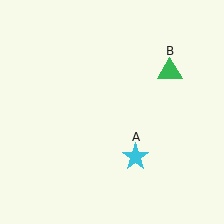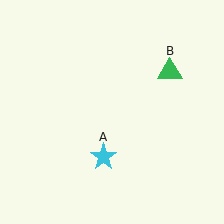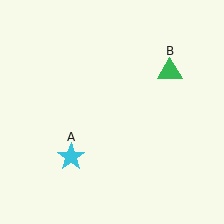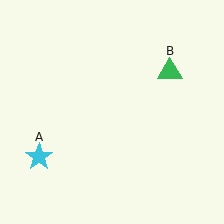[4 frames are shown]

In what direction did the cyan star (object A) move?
The cyan star (object A) moved left.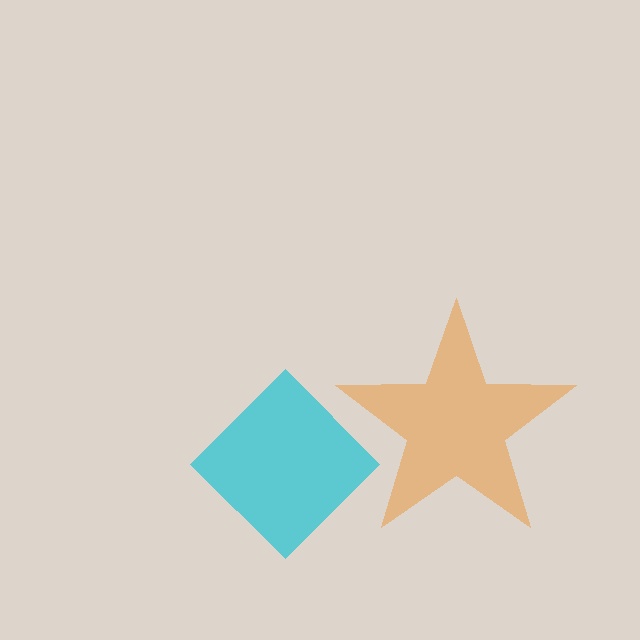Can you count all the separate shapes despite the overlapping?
Yes, there are 2 separate shapes.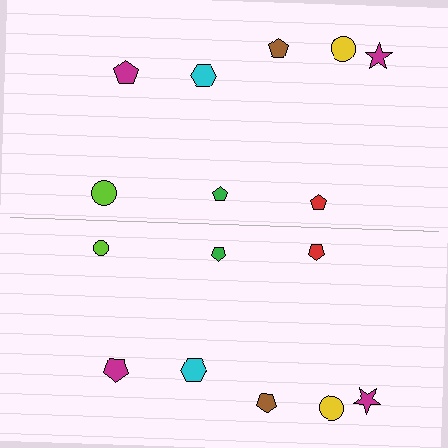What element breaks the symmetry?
The lime circle on the bottom side has a different size than its mirror counterpart.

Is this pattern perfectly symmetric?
No, the pattern is not perfectly symmetric. The lime circle on the bottom side has a different size than its mirror counterpart.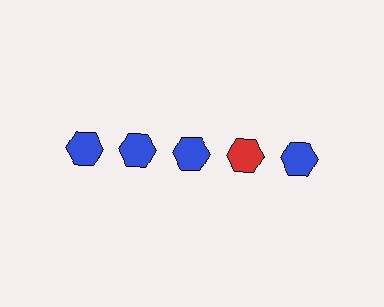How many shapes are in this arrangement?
There are 5 shapes arranged in a grid pattern.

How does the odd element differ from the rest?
It has a different color: red instead of blue.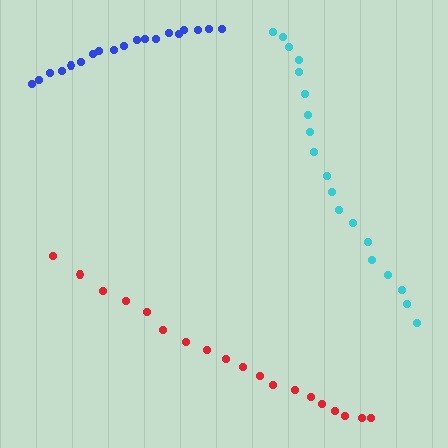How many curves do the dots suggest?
There are 3 distinct paths.